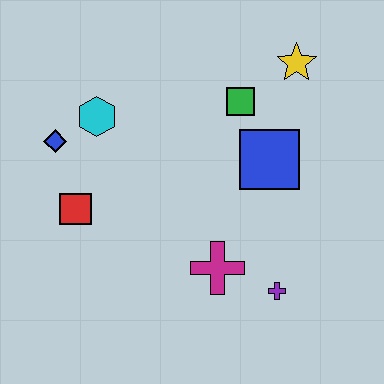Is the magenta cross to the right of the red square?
Yes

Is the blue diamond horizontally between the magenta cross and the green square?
No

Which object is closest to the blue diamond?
The cyan hexagon is closest to the blue diamond.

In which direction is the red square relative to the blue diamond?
The red square is below the blue diamond.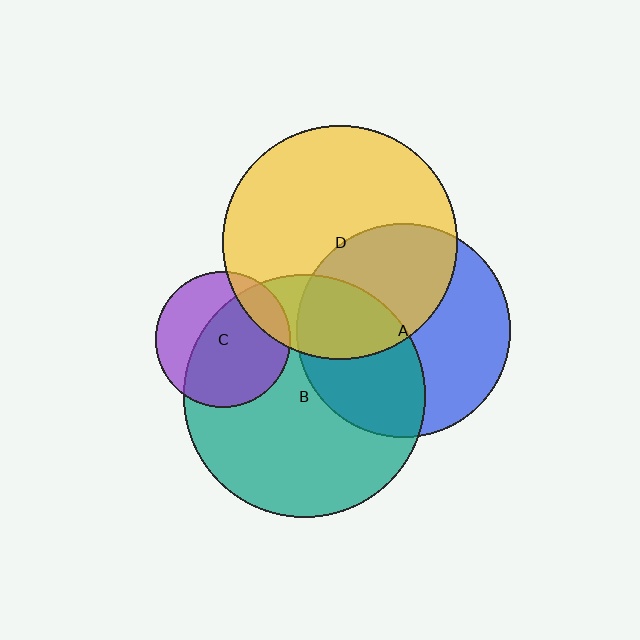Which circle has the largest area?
Circle B (teal).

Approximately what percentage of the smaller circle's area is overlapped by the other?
Approximately 65%.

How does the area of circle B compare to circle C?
Approximately 3.2 times.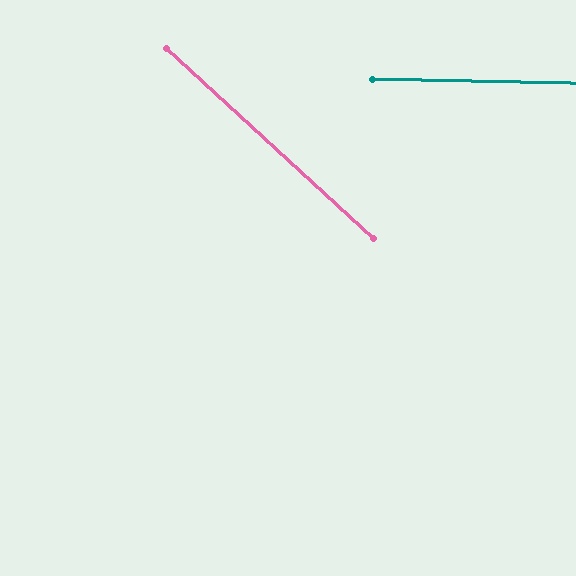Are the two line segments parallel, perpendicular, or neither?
Neither parallel nor perpendicular — they differ by about 41°.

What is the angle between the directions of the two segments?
Approximately 41 degrees.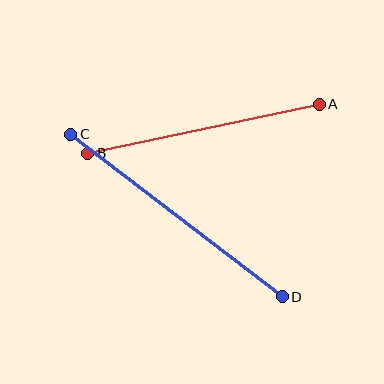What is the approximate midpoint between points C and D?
The midpoint is at approximately (177, 215) pixels.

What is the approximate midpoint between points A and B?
The midpoint is at approximately (204, 129) pixels.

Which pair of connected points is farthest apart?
Points C and D are farthest apart.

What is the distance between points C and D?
The distance is approximately 267 pixels.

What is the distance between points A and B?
The distance is approximately 237 pixels.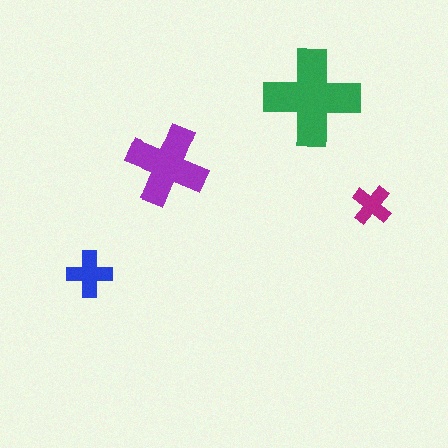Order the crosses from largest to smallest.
the green one, the purple one, the blue one, the magenta one.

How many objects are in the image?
There are 4 objects in the image.